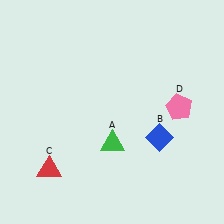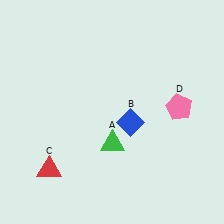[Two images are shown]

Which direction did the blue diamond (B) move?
The blue diamond (B) moved left.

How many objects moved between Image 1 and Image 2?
1 object moved between the two images.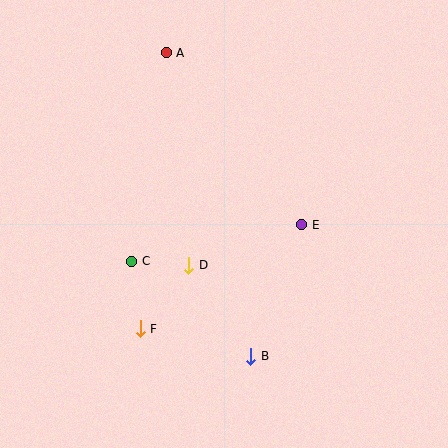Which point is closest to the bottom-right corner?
Point B is closest to the bottom-right corner.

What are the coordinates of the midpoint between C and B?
The midpoint between C and B is at (191, 309).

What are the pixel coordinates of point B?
Point B is at (251, 356).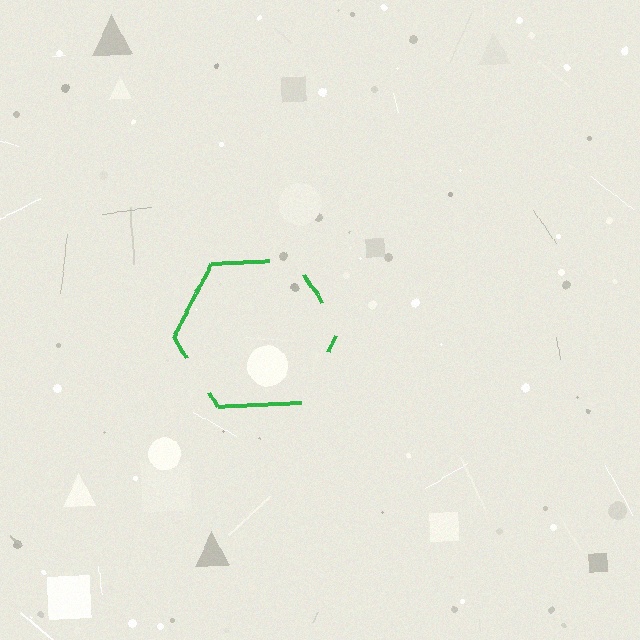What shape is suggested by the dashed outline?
The dashed outline suggests a hexagon.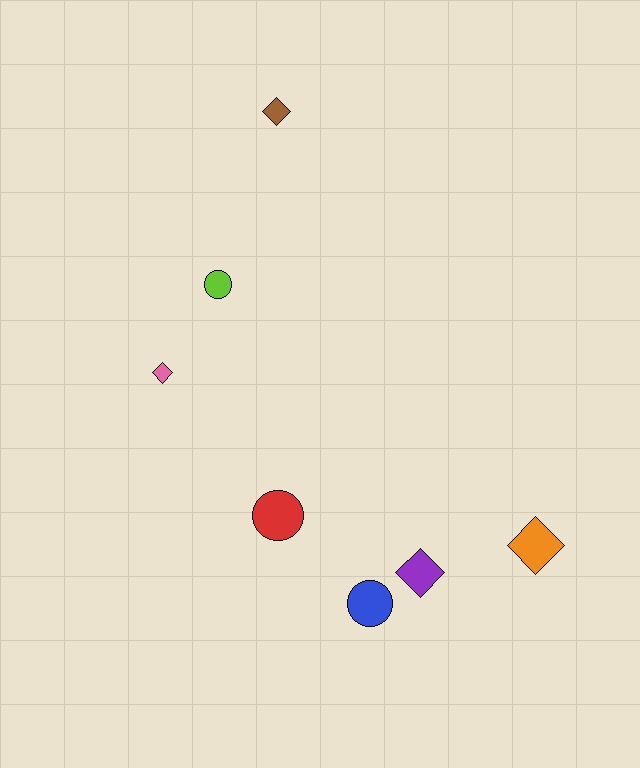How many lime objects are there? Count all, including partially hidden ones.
There is 1 lime object.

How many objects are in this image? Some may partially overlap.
There are 7 objects.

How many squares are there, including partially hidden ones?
There are no squares.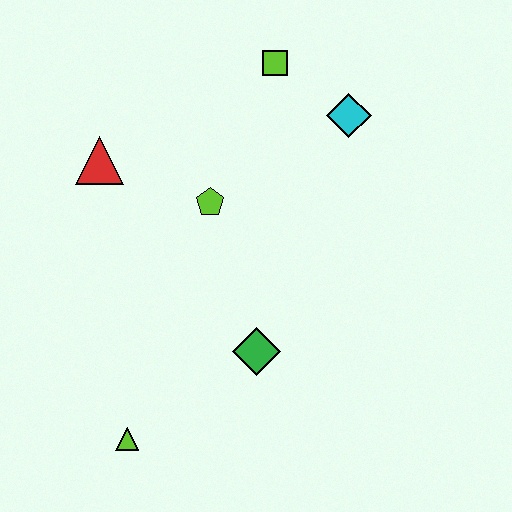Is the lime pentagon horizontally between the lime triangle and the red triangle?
No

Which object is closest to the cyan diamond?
The lime square is closest to the cyan diamond.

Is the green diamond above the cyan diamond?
No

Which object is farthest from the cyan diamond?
The lime triangle is farthest from the cyan diamond.